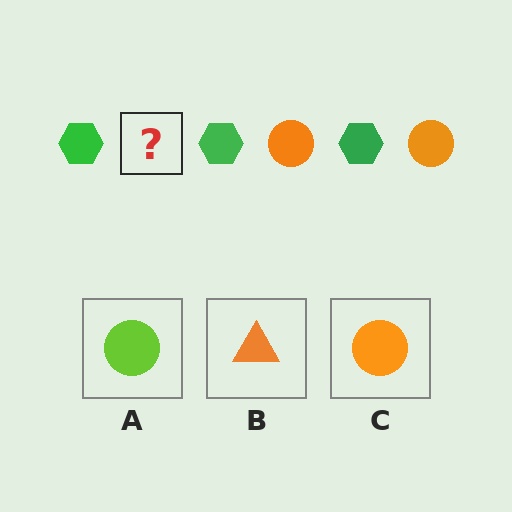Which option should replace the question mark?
Option C.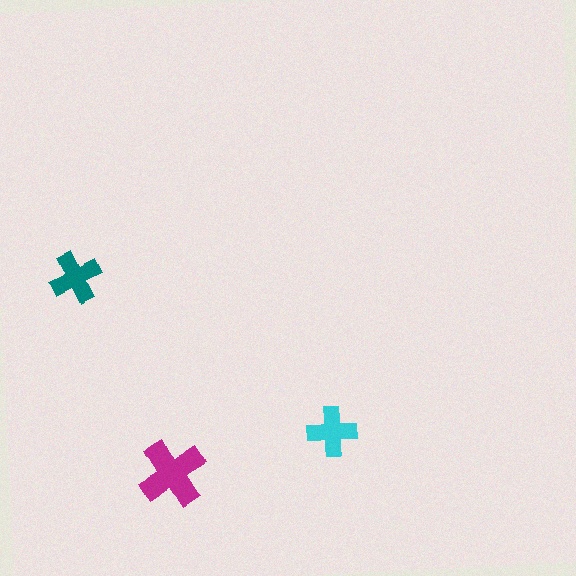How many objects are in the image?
There are 3 objects in the image.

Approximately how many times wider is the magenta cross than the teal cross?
About 1.5 times wider.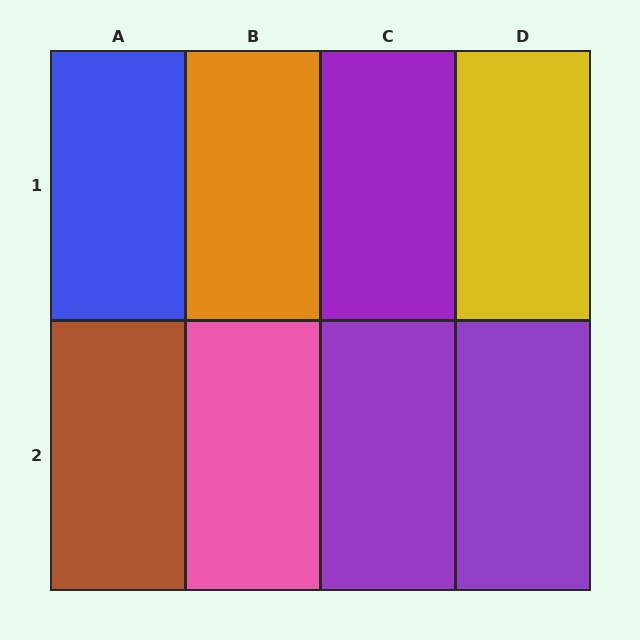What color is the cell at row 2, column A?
Brown.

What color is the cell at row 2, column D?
Purple.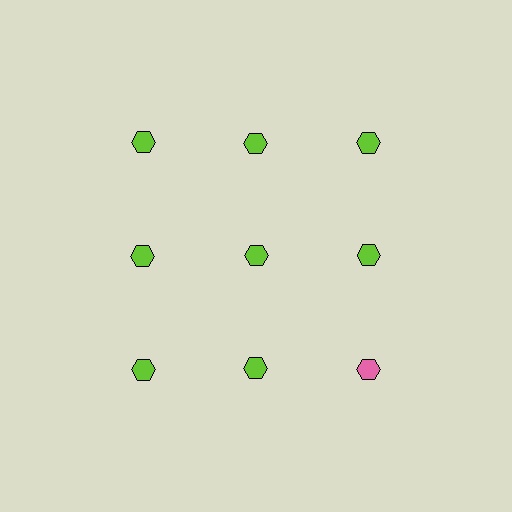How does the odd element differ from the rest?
It has a different color: pink instead of lime.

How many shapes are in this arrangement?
There are 9 shapes arranged in a grid pattern.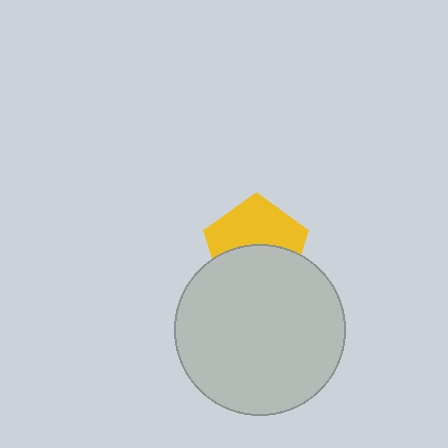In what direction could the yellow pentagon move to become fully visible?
The yellow pentagon could move up. That would shift it out from behind the light gray circle entirely.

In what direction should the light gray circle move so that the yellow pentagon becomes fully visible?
The light gray circle should move down. That is the shortest direction to clear the overlap and leave the yellow pentagon fully visible.